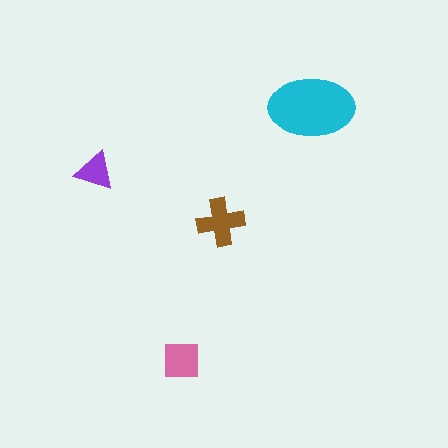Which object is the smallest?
The purple triangle.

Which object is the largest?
The cyan ellipse.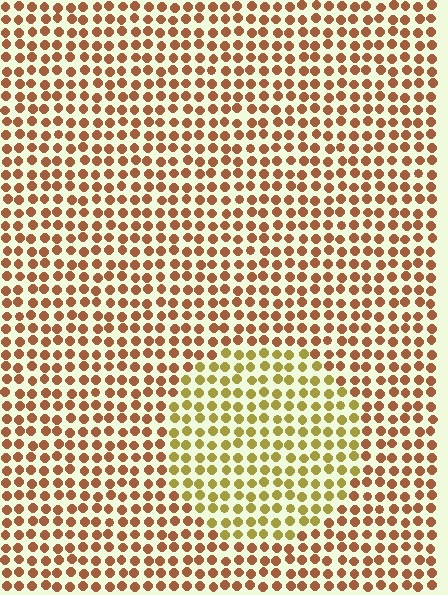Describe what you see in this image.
The image is filled with small brown elements in a uniform arrangement. A circle-shaped region is visible where the elements are tinted to a slightly different hue, forming a subtle color boundary.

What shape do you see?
I see a circle.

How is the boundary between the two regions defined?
The boundary is defined purely by a slight shift in hue (about 38 degrees). Spacing, size, and orientation are identical on both sides.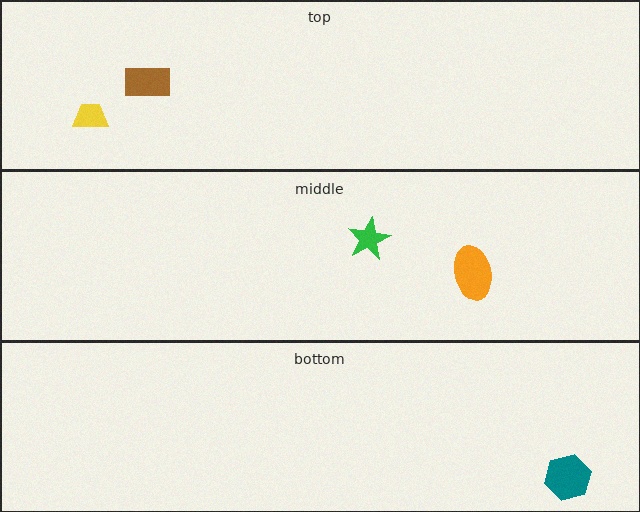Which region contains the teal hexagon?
The bottom region.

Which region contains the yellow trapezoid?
The top region.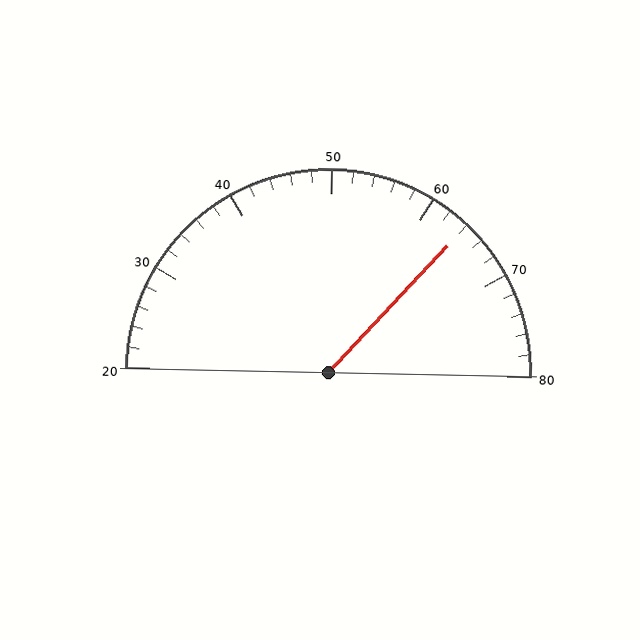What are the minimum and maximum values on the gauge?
The gauge ranges from 20 to 80.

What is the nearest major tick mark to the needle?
The nearest major tick mark is 60.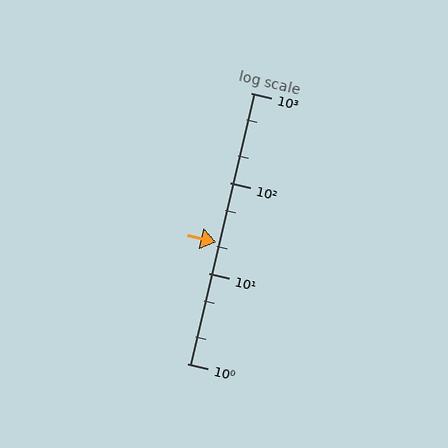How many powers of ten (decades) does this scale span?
The scale spans 3 decades, from 1 to 1000.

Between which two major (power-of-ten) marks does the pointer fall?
The pointer is between 10 and 100.